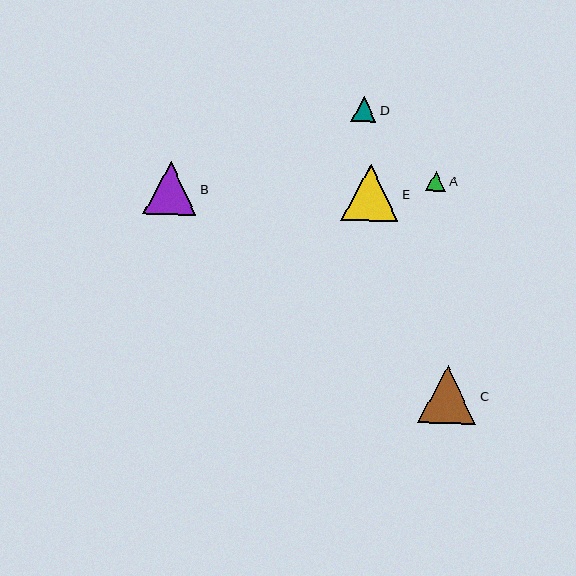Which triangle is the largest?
Triangle C is the largest with a size of approximately 58 pixels.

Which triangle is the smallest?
Triangle A is the smallest with a size of approximately 20 pixels.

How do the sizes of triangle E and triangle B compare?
Triangle E and triangle B are approximately the same size.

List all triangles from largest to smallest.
From largest to smallest: C, E, B, D, A.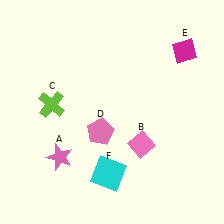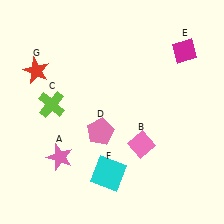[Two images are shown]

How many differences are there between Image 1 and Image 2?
There is 1 difference between the two images.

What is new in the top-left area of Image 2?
A red star (G) was added in the top-left area of Image 2.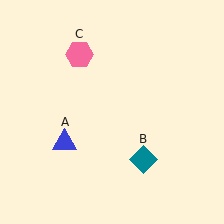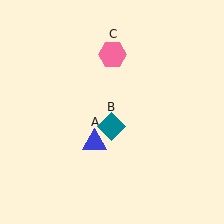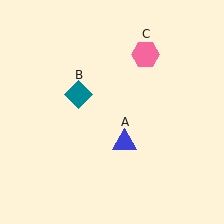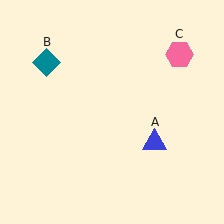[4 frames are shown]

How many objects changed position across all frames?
3 objects changed position: blue triangle (object A), teal diamond (object B), pink hexagon (object C).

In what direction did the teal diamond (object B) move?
The teal diamond (object B) moved up and to the left.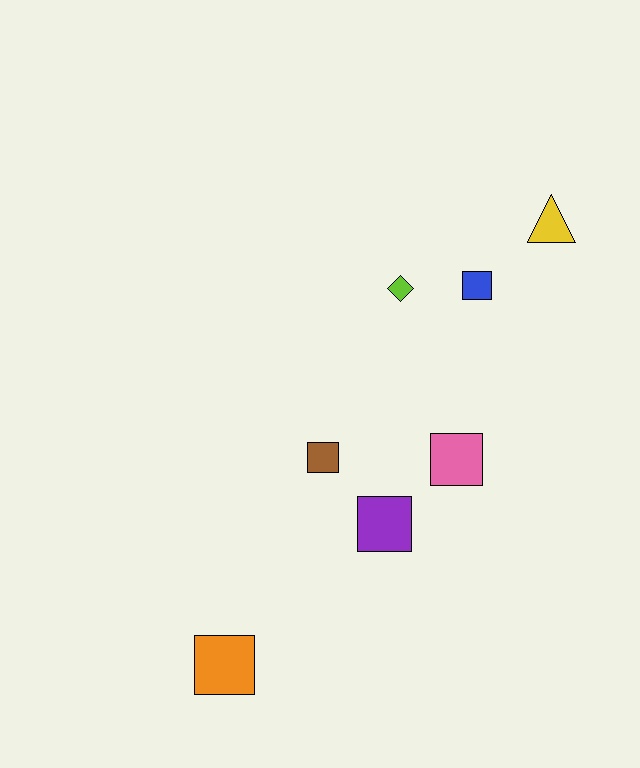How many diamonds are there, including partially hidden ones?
There is 1 diamond.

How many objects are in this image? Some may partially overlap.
There are 7 objects.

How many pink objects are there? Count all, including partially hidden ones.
There is 1 pink object.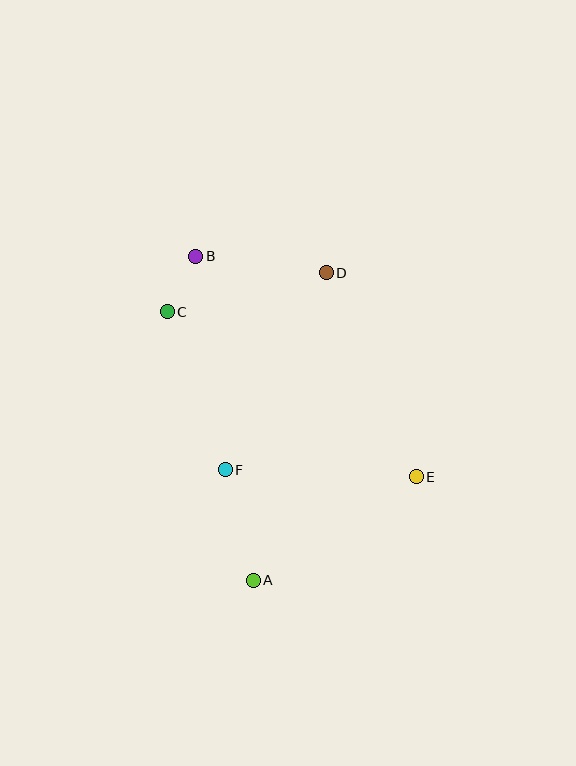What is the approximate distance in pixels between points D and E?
The distance between D and E is approximately 223 pixels.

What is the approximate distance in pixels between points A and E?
The distance between A and E is approximately 193 pixels.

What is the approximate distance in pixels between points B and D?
The distance between B and D is approximately 132 pixels.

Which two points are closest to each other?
Points B and C are closest to each other.